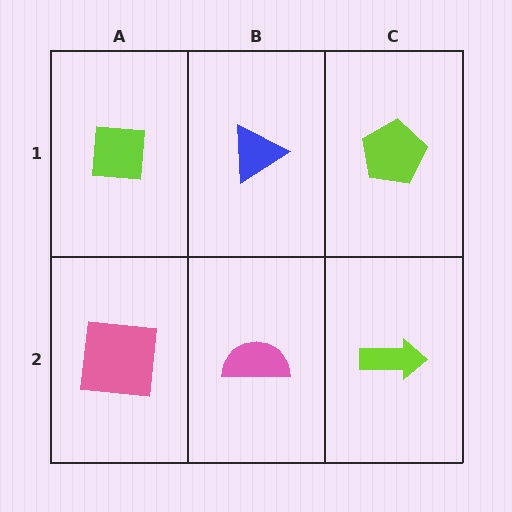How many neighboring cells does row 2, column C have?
2.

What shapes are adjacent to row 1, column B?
A pink semicircle (row 2, column B), a lime square (row 1, column A), a lime pentagon (row 1, column C).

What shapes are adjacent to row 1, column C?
A lime arrow (row 2, column C), a blue triangle (row 1, column B).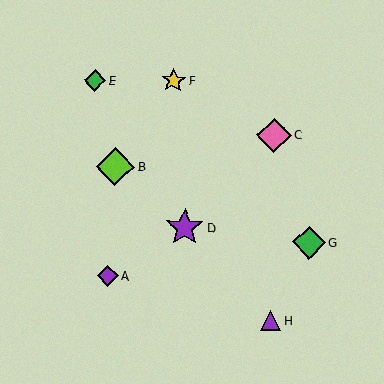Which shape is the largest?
The lime diamond (labeled B) is the largest.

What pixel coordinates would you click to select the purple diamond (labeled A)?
Click at (108, 276) to select the purple diamond A.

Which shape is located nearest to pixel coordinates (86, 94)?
The green diamond (labeled E) at (95, 80) is nearest to that location.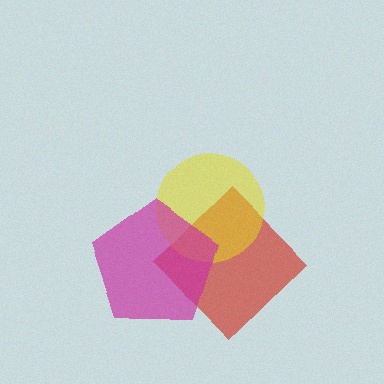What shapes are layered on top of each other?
The layered shapes are: a red diamond, a yellow circle, a magenta pentagon.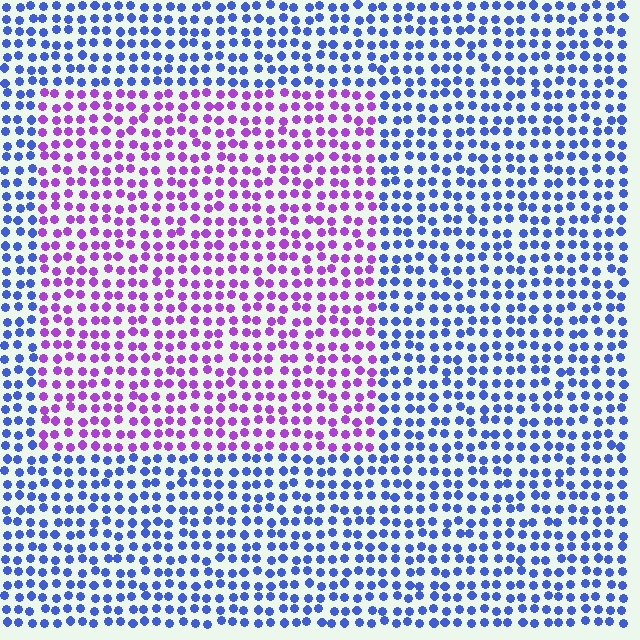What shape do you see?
I see a rectangle.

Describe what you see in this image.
The image is filled with small blue elements in a uniform arrangement. A rectangle-shaped region is visible where the elements are tinted to a slightly different hue, forming a subtle color boundary.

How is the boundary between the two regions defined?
The boundary is defined purely by a slight shift in hue (about 56 degrees). Spacing, size, and orientation are identical on both sides.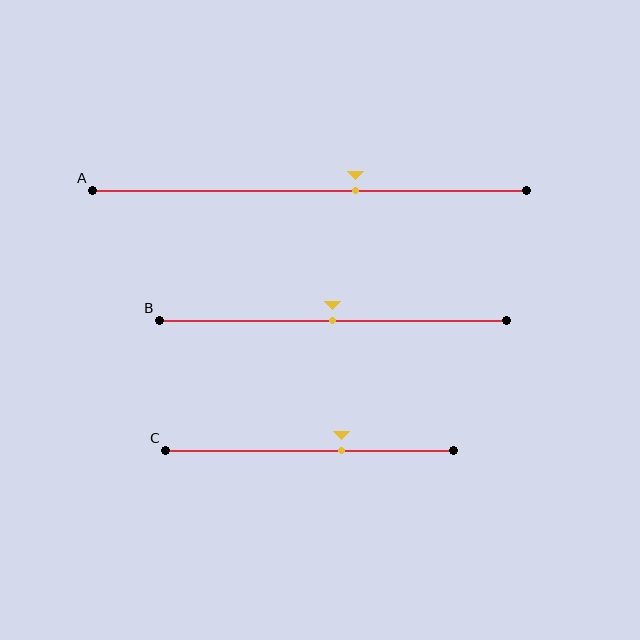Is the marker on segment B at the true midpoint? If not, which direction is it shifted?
Yes, the marker on segment B is at the true midpoint.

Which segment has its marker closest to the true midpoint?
Segment B has its marker closest to the true midpoint.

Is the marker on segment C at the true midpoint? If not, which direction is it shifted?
No, the marker on segment C is shifted to the right by about 11% of the segment length.